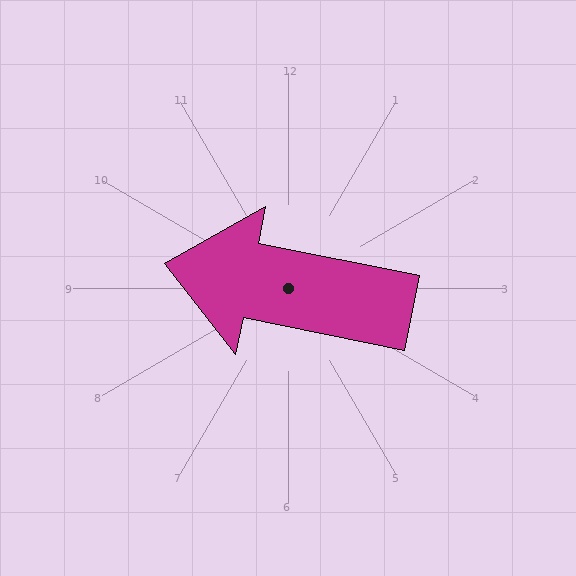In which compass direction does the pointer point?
West.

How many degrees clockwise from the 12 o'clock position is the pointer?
Approximately 281 degrees.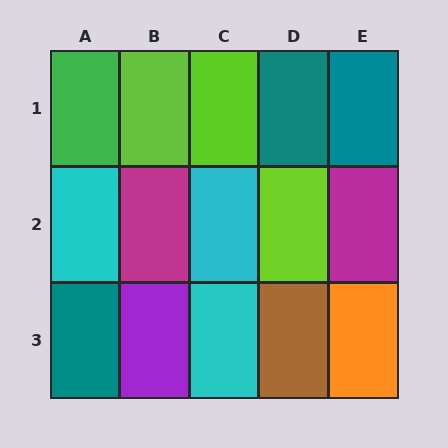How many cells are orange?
1 cell is orange.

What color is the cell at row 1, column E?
Teal.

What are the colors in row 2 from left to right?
Cyan, magenta, cyan, lime, magenta.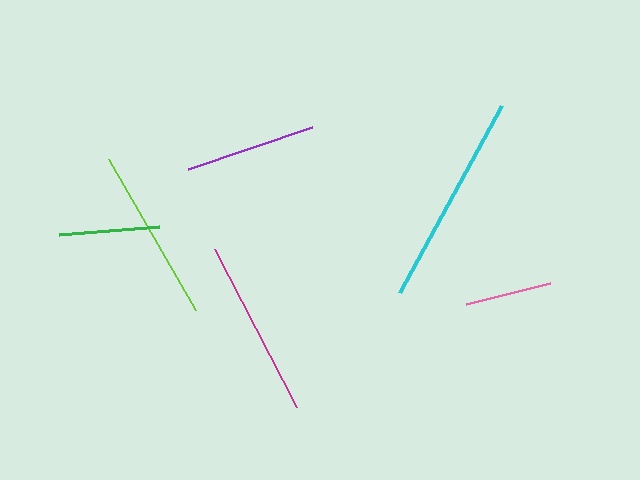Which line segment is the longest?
The cyan line is the longest at approximately 213 pixels.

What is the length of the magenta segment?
The magenta segment is approximately 177 pixels long.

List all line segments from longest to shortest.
From longest to shortest: cyan, magenta, lime, purple, green, pink.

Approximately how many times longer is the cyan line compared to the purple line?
The cyan line is approximately 1.6 times the length of the purple line.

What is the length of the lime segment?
The lime segment is approximately 174 pixels long.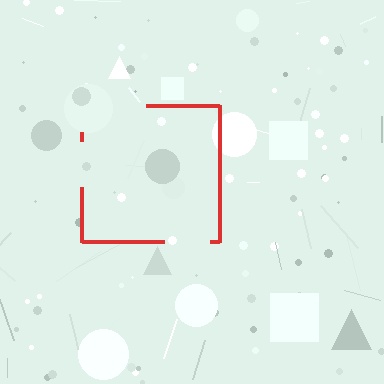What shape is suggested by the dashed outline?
The dashed outline suggests a square.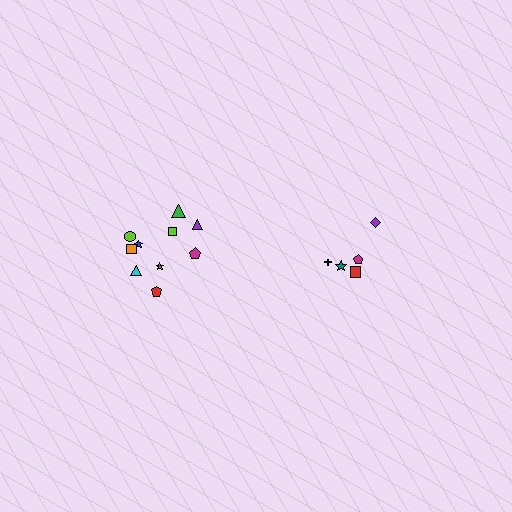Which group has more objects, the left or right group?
The left group.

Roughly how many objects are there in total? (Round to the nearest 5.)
Roughly 15 objects in total.